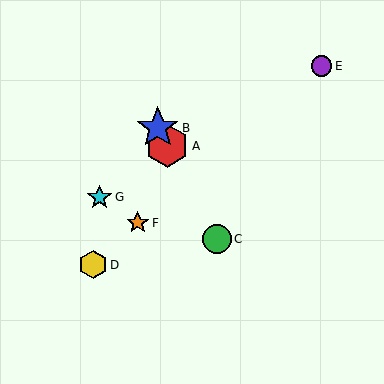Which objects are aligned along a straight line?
Objects A, B, C are aligned along a straight line.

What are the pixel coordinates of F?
Object F is at (138, 223).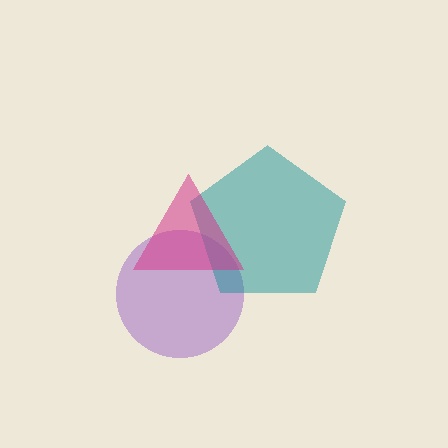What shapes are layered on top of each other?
The layered shapes are: a purple circle, a teal pentagon, a magenta triangle.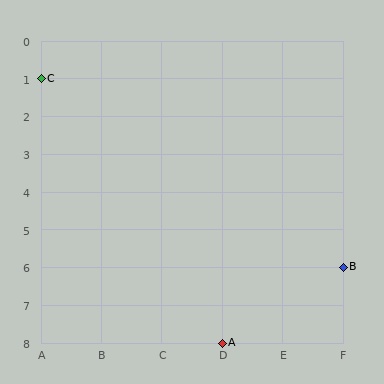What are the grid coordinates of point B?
Point B is at grid coordinates (F, 6).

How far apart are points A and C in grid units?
Points A and C are 3 columns and 7 rows apart (about 7.6 grid units diagonally).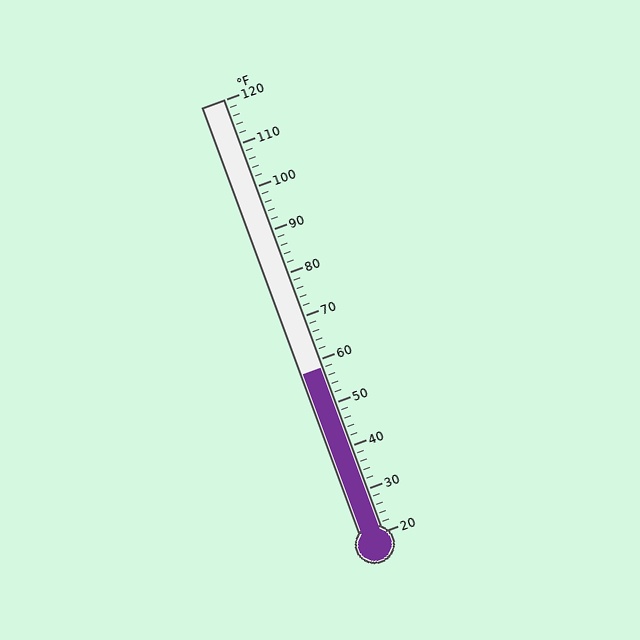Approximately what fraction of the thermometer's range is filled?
The thermometer is filled to approximately 40% of its range.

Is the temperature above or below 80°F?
The temperature is below 80°F.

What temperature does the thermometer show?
The thermometer shows approximately 58°F.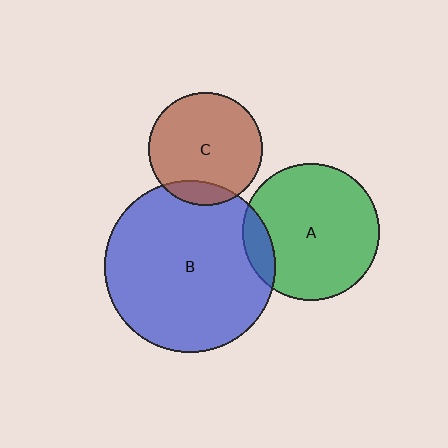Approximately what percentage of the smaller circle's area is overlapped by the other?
Approximately 15%.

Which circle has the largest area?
Circle B (blue).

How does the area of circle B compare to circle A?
Approximately 1.6 times.